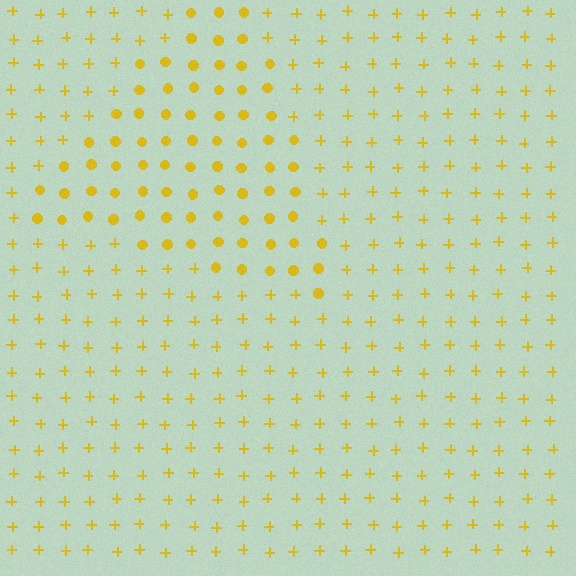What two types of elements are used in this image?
The image uses circles inside the triangle region and plus signs outside it.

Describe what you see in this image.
The image is filled with small yellow elements arranged in a uniform grid. A triangle-shaped region contains circles, while the surrounding area contains plus signs. The boundary is defined purely by the change in element shape.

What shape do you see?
I see a triangle.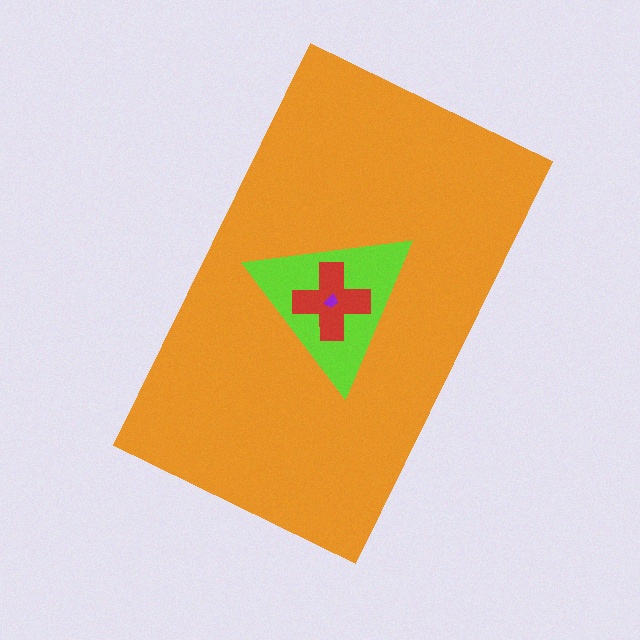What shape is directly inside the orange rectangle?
The lime triangle.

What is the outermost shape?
The orange rectangle.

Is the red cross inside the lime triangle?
Yes.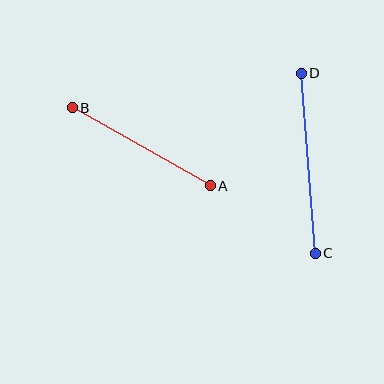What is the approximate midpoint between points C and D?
The midpoint is at approximately (308, 163) pixels.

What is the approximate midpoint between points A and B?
The midpoint is at approximately (141, 147) pixels.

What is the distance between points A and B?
The distance is approximately 159 pixels.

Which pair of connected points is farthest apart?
Points C and D are farthest apart.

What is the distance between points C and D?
The distance is approximately 180 pixels.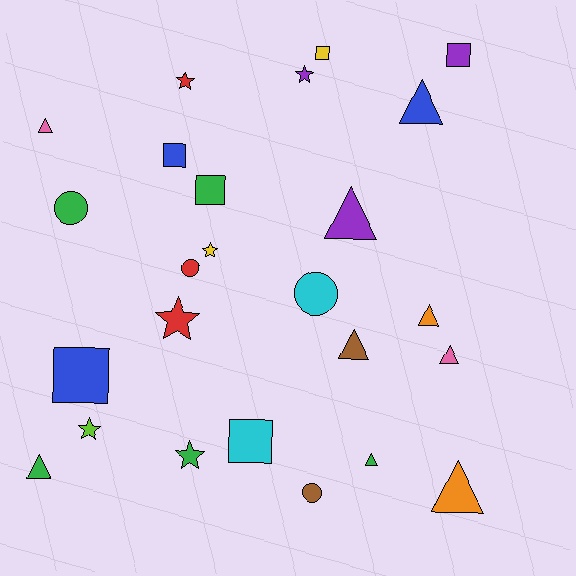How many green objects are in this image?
There are 5 green objects.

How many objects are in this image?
There are 25 objects.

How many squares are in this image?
There are 6 squares.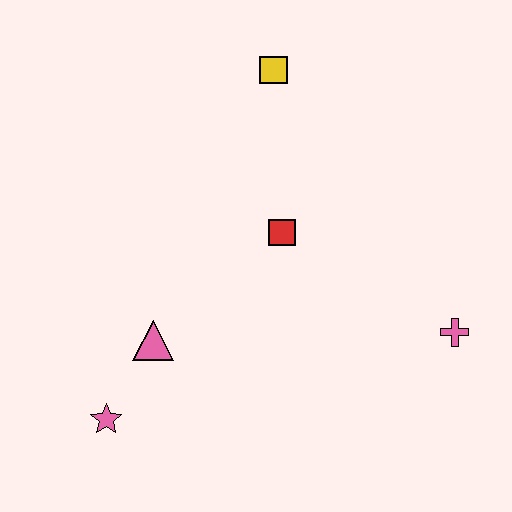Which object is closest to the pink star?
The pink triangle is closest to the pink star.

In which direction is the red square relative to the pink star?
The red square is above the pink star.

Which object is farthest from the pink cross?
The pink star is farthest from the pink cross.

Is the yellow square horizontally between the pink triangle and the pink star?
No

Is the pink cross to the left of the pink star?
No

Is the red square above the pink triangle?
Yes